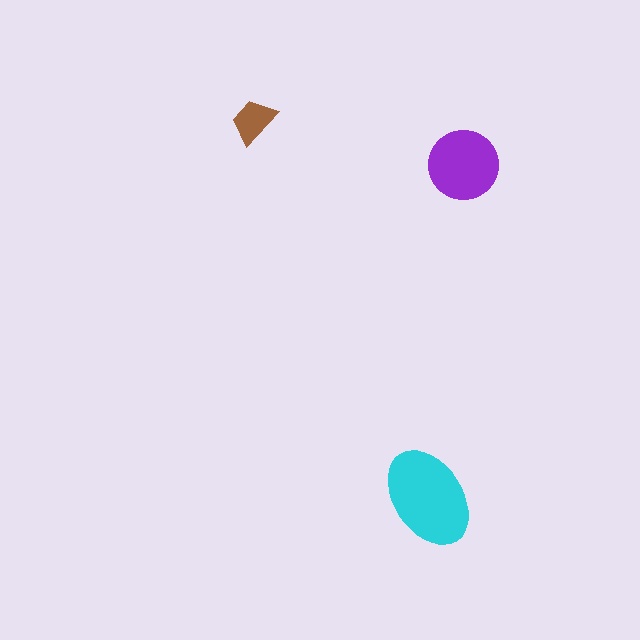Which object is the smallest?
The brown trapezoid.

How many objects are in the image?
There are 3 objects in the image.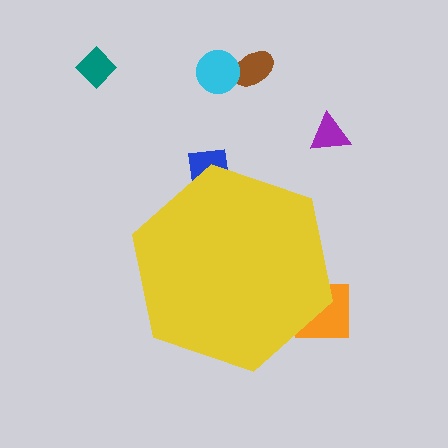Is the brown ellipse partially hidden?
No, the brown ellipse is fully visible.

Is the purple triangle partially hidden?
No, the purple triangle is fully visible.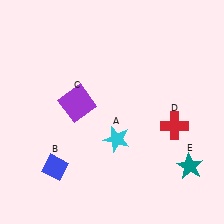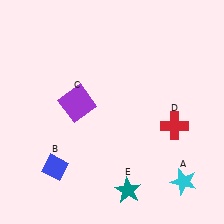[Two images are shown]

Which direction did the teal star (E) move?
The teal star (E) moved left.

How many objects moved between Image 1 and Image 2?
2 objects moved between the two images.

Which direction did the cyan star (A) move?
The cyan star (A) moved right.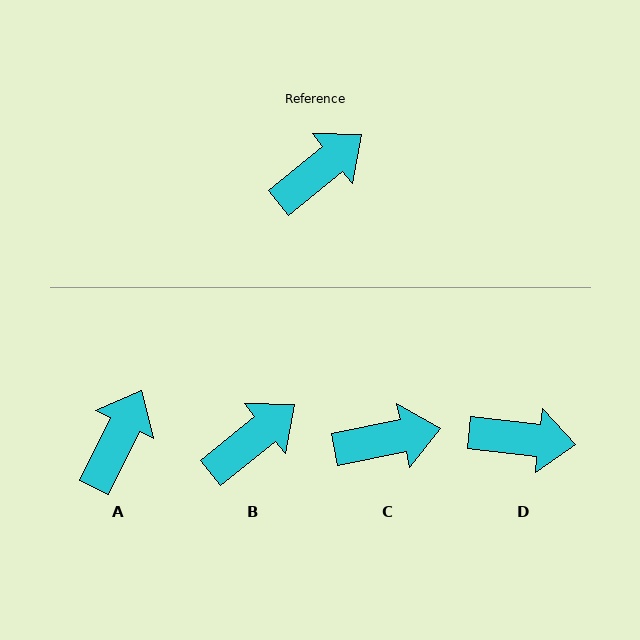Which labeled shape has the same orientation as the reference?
B.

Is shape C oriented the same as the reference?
No, it is off by about 28 degrees.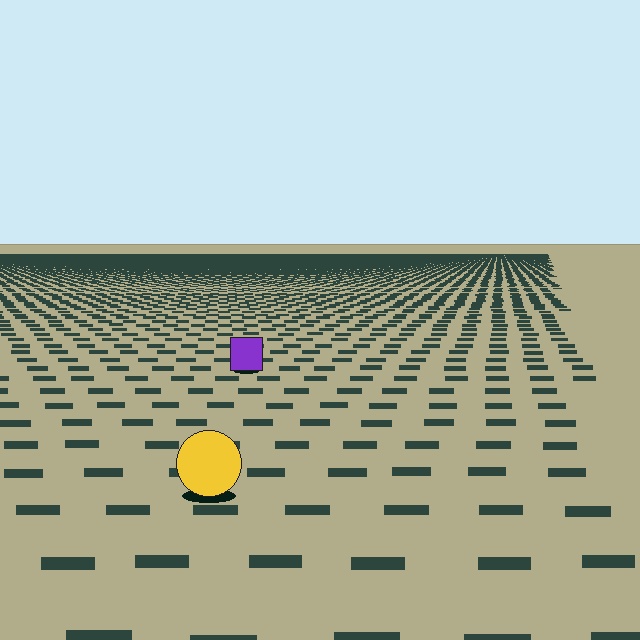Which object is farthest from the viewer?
The purple square is farthest from the viewer. It appears smaller and the ground texture around it is denser.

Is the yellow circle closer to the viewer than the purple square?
Yes. The yellow circle is closer — you can tell from the texture gradient: the ground texture is coarser near it.